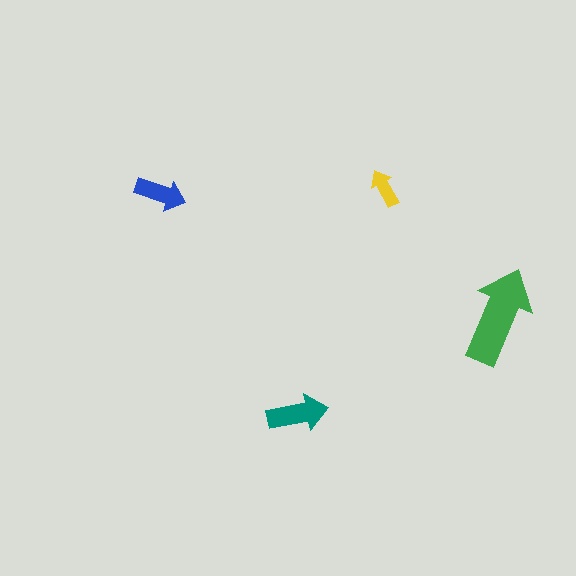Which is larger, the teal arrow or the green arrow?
The green one.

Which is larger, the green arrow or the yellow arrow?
The green one.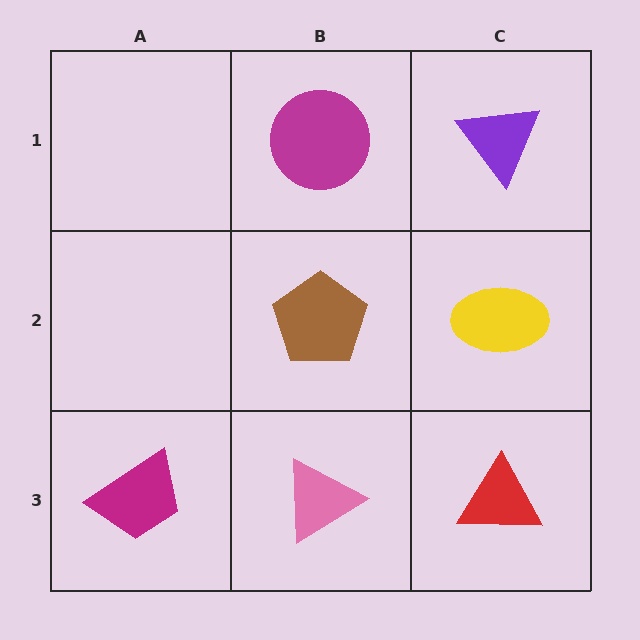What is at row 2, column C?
A yellow ellipse.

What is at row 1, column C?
A purple triangle.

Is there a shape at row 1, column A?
No, that cell is empty.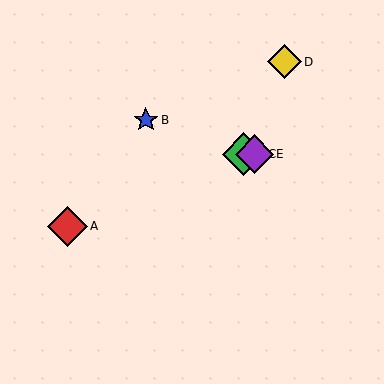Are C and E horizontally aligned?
Yes, both are at y≈154.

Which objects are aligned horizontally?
Objects C, E are aligned horizontally.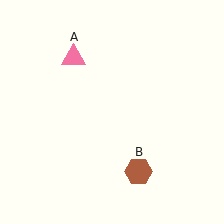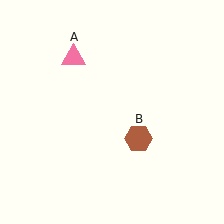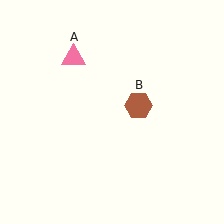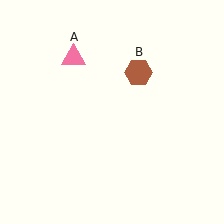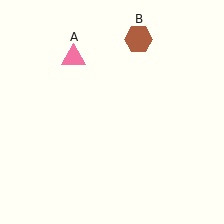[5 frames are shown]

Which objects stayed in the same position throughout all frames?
Pink triangle (object A) remained stationary.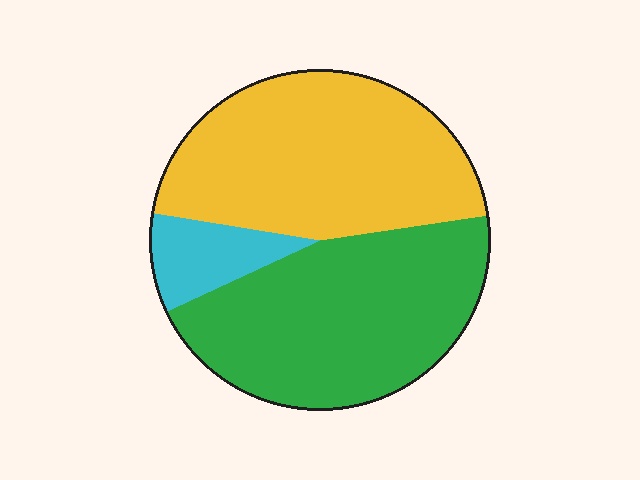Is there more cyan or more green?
Green.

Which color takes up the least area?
Cyan, at roughly 10%.